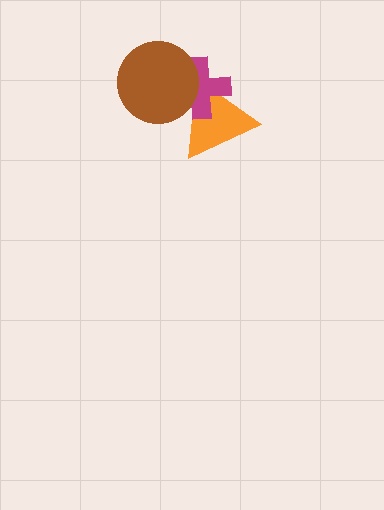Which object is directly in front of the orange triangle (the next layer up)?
The magenta cross is directly in front of the orange triangle.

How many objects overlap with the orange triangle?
2 objects overlap with the orange triangle.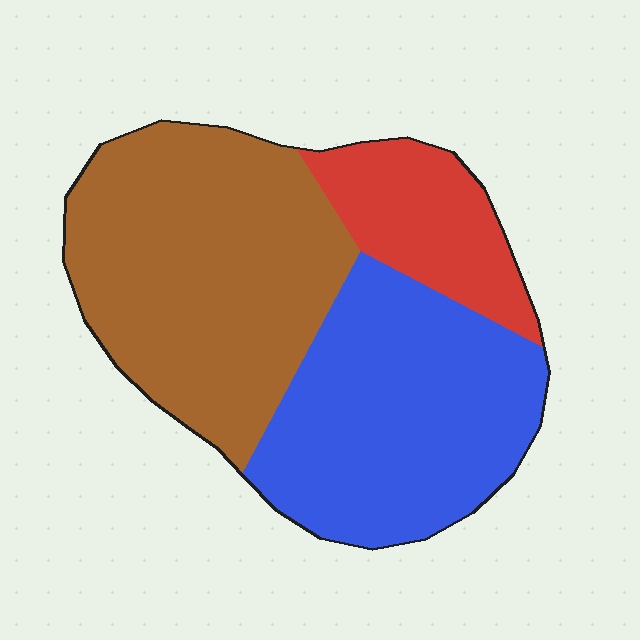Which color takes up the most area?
Brown, at roughly 45%.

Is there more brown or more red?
Brown.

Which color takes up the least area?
Red, at roughly 15%.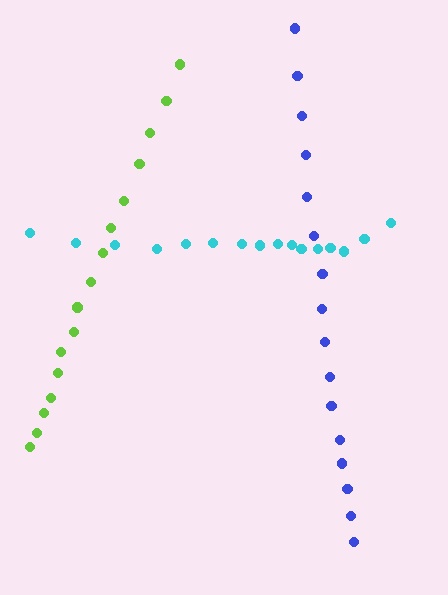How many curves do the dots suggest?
There are 3 distinct paths.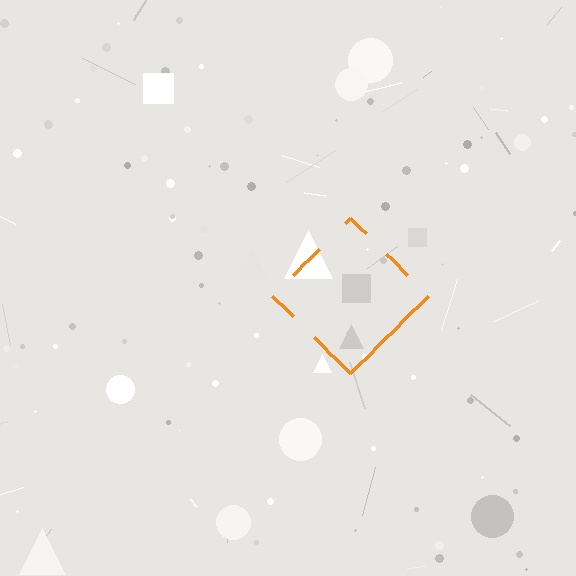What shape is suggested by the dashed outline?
The dashed outline suggests a diamond.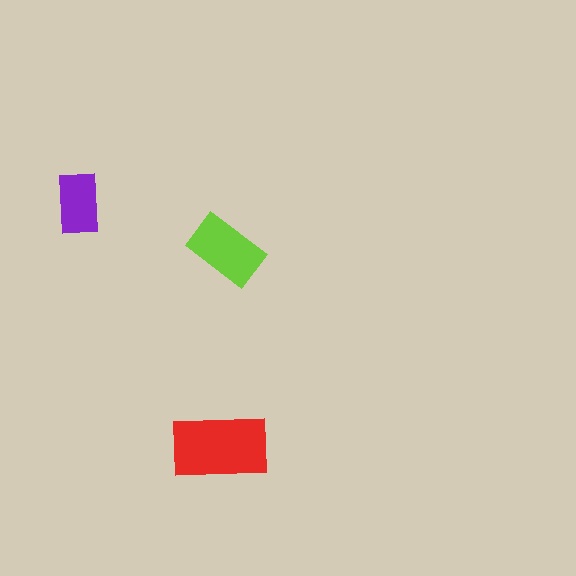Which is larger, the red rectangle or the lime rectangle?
The red one.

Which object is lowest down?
The red rectangle is bottommost.